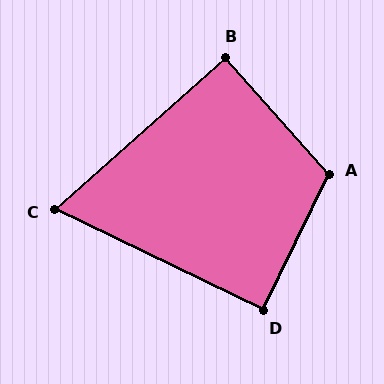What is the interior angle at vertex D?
Approximately 90 degrees (approximately right).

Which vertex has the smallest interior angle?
C, at approximately 67 degrees.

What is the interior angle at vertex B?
Approximately 90 degrees (approximately right).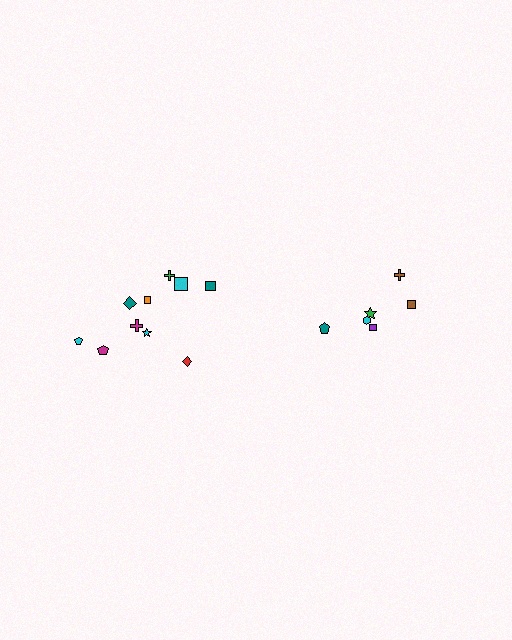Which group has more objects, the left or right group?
The left group.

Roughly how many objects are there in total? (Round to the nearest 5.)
Roughly 15 objects in total.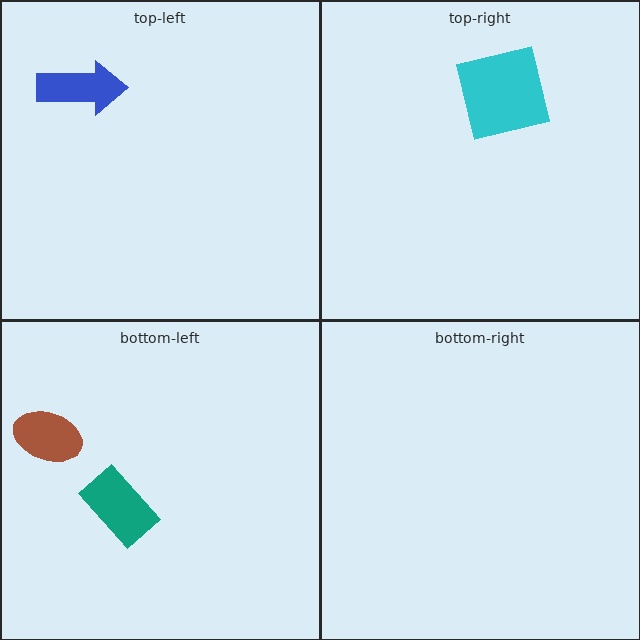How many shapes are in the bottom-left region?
2.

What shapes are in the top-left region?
The blue arrow.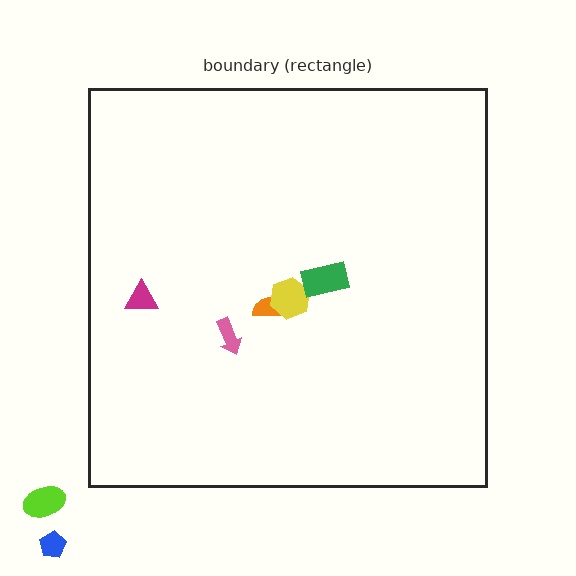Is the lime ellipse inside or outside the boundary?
Outside.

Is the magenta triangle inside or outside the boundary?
Inside.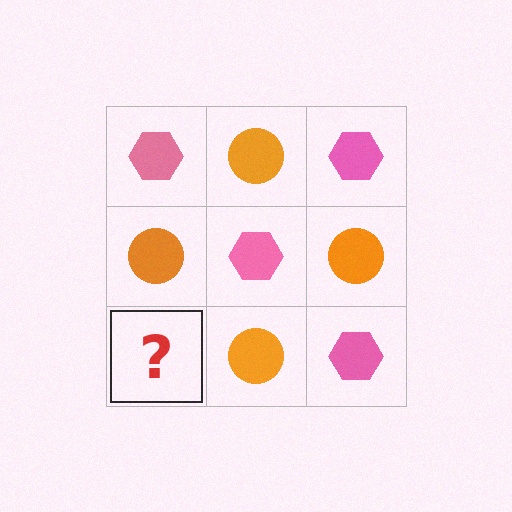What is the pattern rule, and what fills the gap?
The rule is that it alternates pink hexagon and orange circle in a checkerboard pattern. The gap should be filled with a pink hexagon.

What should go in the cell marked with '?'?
The missing cell should contain a pink hexagon.